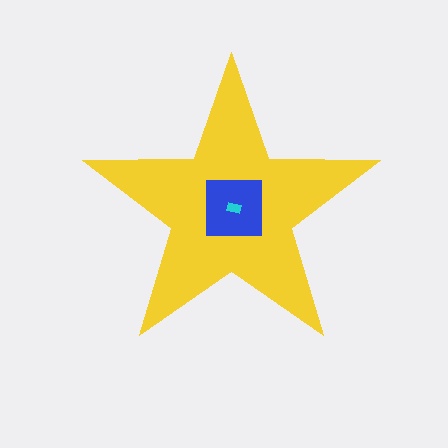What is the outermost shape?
The yellow star.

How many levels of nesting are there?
3.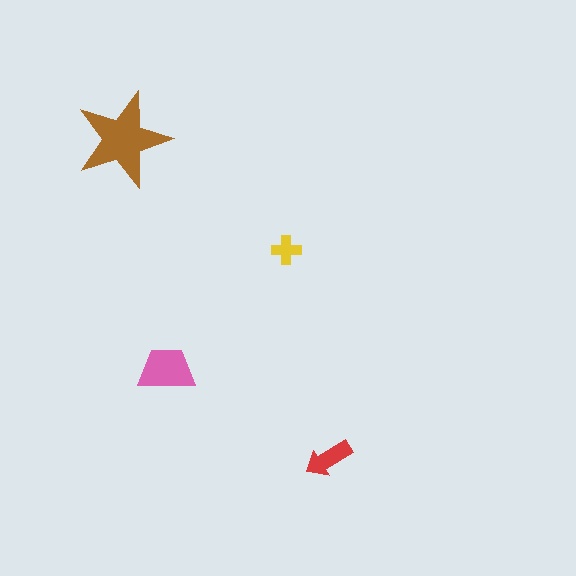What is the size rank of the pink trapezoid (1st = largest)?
2nd.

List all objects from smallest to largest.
The yellow cross, the red arrow, the pink trapezoid, the brown star.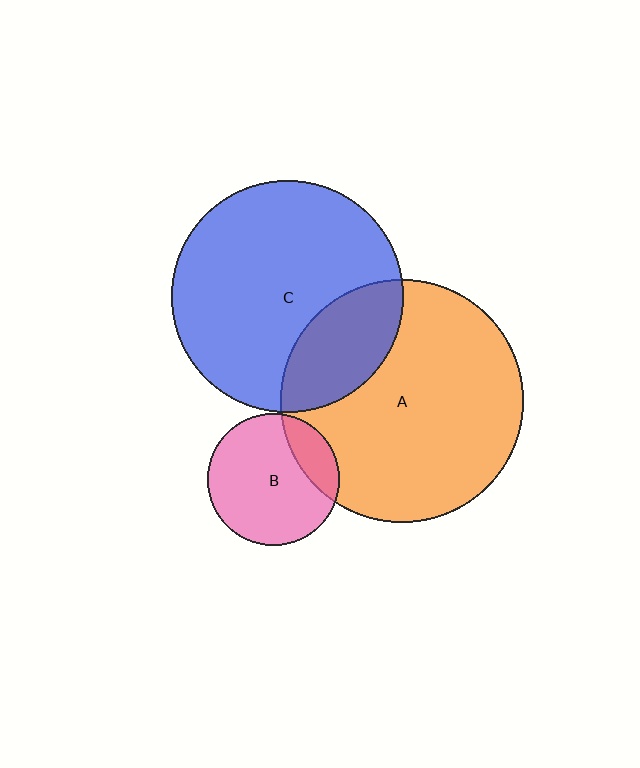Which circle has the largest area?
Circle A (orange).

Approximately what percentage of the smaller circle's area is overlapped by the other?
Approximately 20%.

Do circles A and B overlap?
Yes.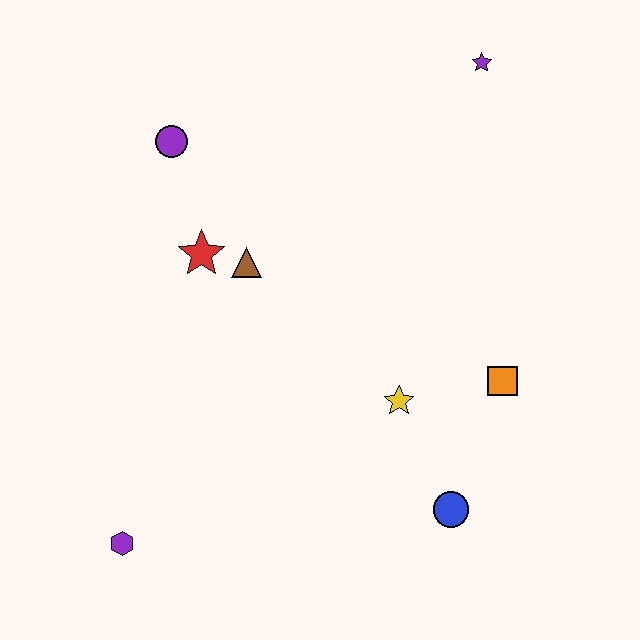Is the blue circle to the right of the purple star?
No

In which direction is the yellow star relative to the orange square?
The yellow star is to the left of the orange square.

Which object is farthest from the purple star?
The purple hexagon is farthest from the purple star.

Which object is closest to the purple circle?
The red star is closest to the purple circle.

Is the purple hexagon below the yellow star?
Yes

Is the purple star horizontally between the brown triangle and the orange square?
Yes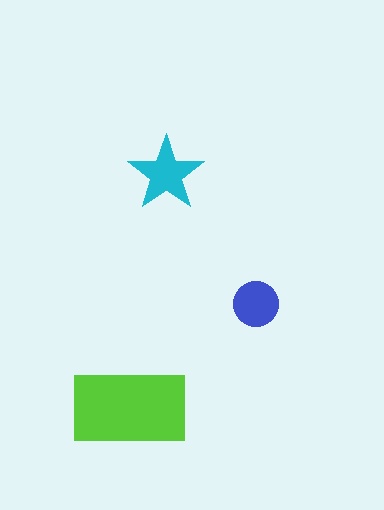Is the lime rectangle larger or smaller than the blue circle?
Larger.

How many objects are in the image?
There are 3 objects in the image.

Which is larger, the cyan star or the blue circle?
The cyan star.